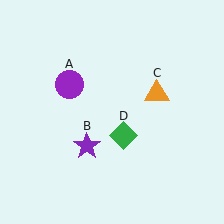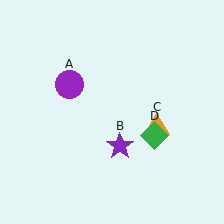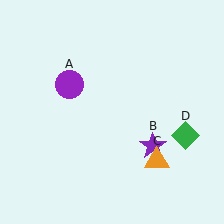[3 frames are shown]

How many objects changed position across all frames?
3 objects changed position: purple star (object B), orange triangle (object C), green diamond (object D).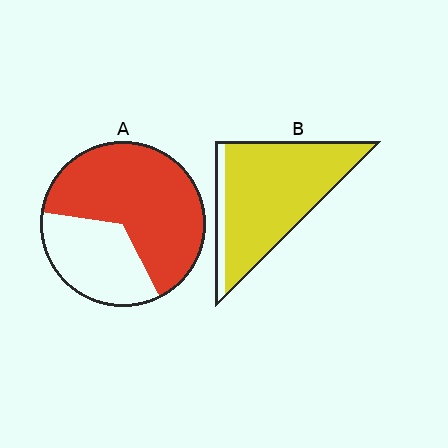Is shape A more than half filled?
Yes.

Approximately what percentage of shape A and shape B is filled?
A is approximately 65% and B is approximately 90%.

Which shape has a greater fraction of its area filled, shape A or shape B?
Shape B.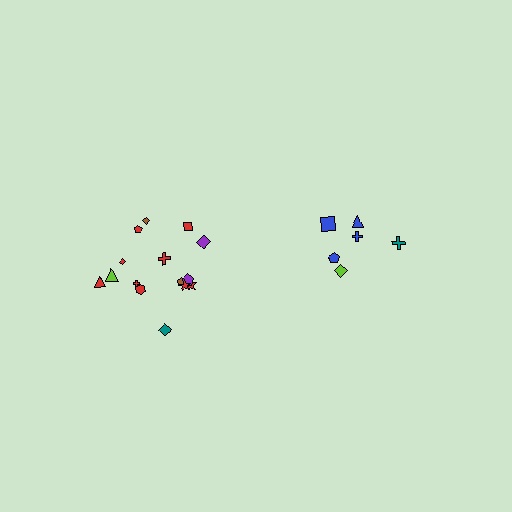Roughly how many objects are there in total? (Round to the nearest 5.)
Roughly 20 objects in total.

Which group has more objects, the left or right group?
The left group.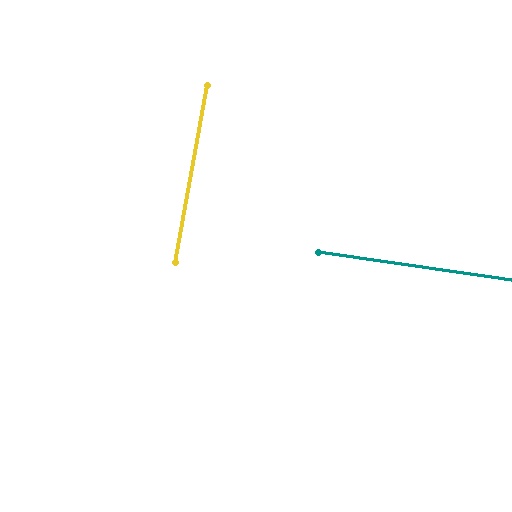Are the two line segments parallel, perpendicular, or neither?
Perpendicular — they meet at approximately 88°.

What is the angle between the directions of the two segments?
Approximately 88 degrees.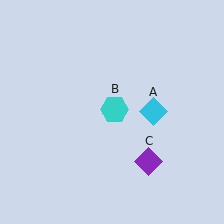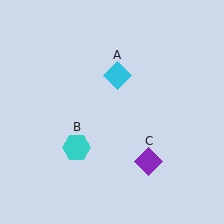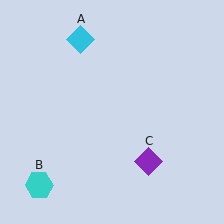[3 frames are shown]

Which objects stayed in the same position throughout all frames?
Purple diamond (object C) remained stationary.